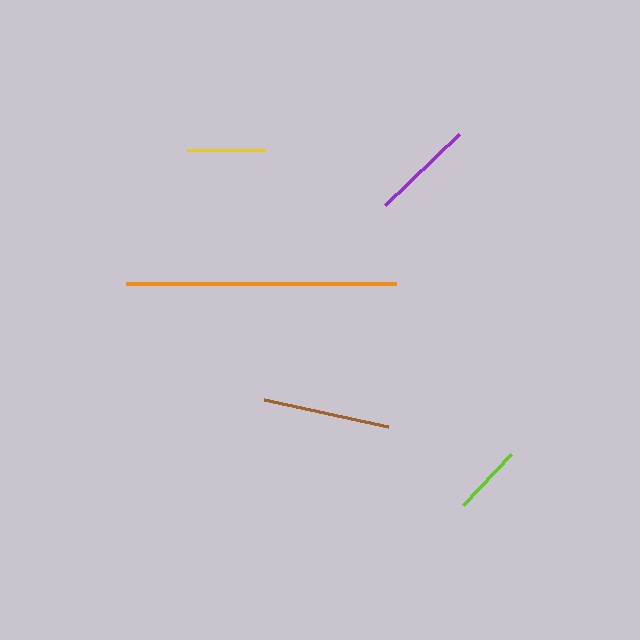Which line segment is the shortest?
The lime line is the shortest at approximately 70 pixels.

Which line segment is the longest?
The orange line is the longest at approximately 270 pixels.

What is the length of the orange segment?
The orange segment is approximately 270 pixels long.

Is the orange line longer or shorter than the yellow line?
The orange line is longer than the yellow line.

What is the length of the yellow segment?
The yellow segment is approximately 78 pixels long.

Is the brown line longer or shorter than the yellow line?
The brown line is longer than the yellow line.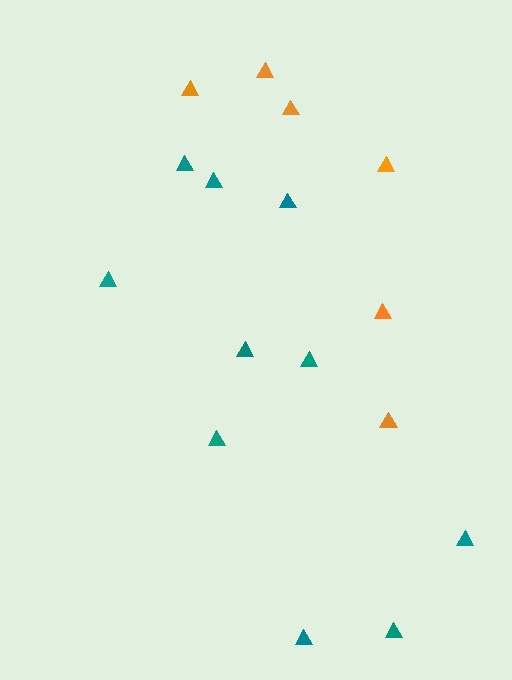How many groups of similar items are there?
There are 2 groups: one group of teal triangles (10) and one group of orange triangles (6).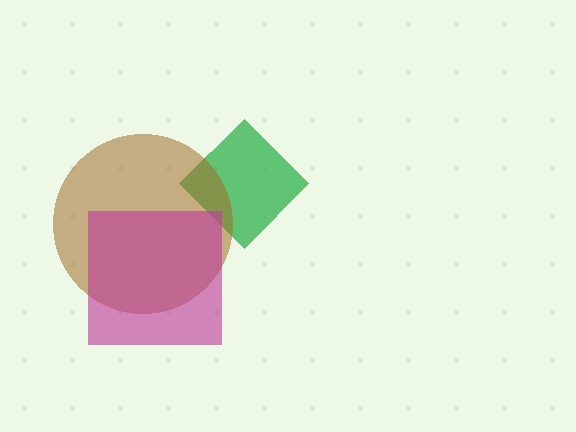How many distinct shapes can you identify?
There are 3 distinct shapes: a green diamond, a brown circle, a magenta square.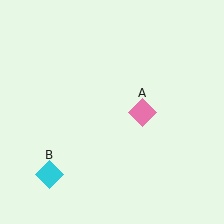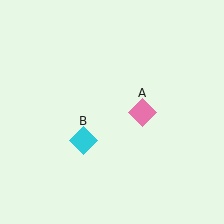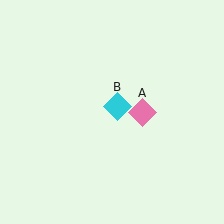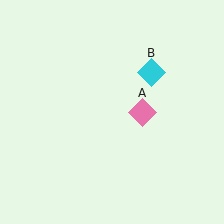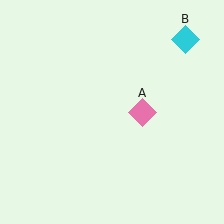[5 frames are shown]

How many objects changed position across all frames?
1 object changed position: cyan diamond (object B).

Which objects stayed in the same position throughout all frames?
Pink diamond (object A) remained stationary.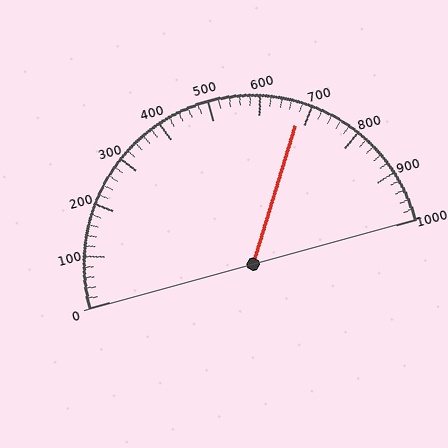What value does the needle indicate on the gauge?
The needle indicates approximately 680.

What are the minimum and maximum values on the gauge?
The gauge ranges from 0 to 1000.